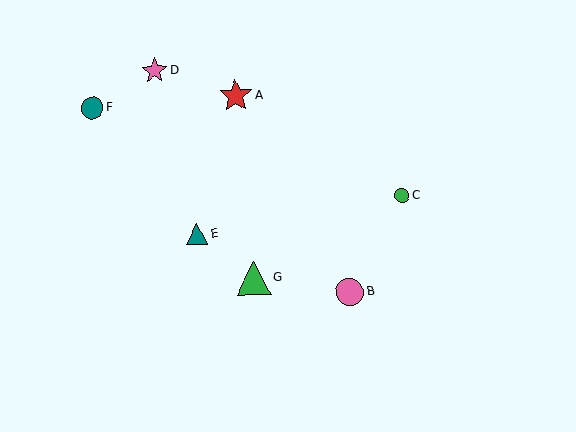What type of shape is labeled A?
Shape A is a red star.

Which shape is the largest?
The green triangle (labeled G) is the largest.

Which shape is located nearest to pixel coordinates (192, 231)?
The teal triangle (labeled E) at (197, 234) is nearest to that location.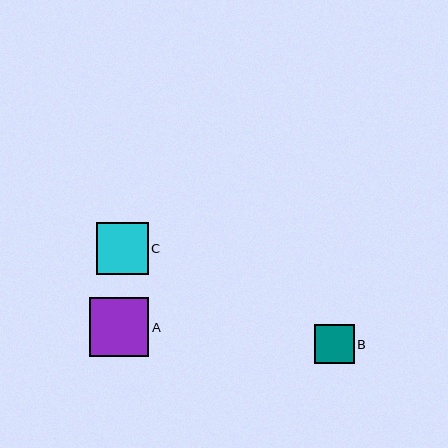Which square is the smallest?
Square B is the smallest with a size of approximately 40 pixels.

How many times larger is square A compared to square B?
Square A is approximately 1.5 times the size of square B.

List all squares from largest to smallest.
From largest to smallest: A, C, B.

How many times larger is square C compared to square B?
Square C is approximately 1.3 times the size of square B.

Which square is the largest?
Square A is the largest with a size of approximately 60 pixels.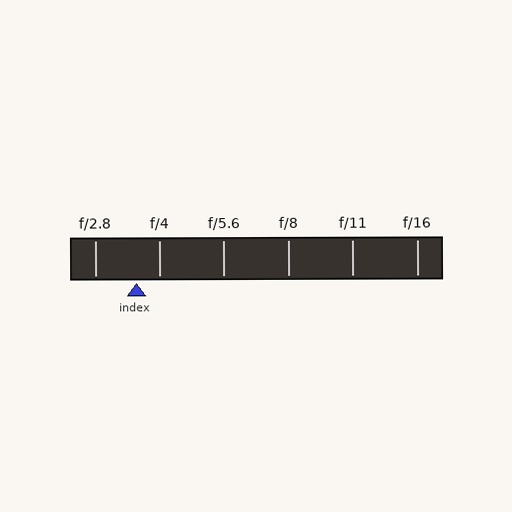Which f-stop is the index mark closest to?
The index mark is closest to f/4.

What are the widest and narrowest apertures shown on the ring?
The widest aperture shown is f/2.8 and the narrowest is f/16.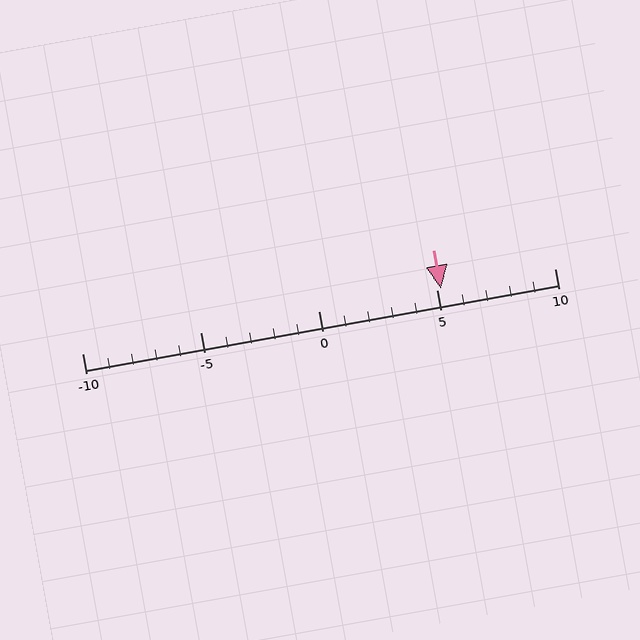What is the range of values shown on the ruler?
The ruler shows values from -10 to 10.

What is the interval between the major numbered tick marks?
The major tick marks are spaced 5 units apart.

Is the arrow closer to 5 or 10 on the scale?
The arrow is closer to 5.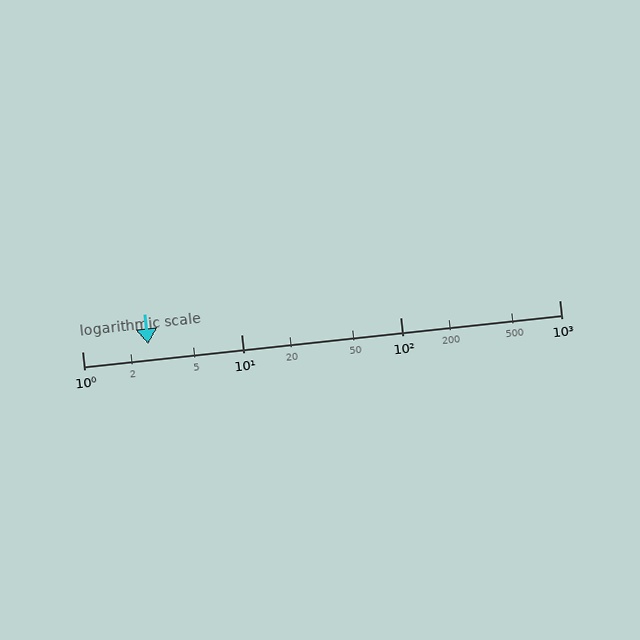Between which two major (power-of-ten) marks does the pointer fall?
The pointer is between 1 and 10.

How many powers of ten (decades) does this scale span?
The scale spans 3 decades, from 1 to 1000.